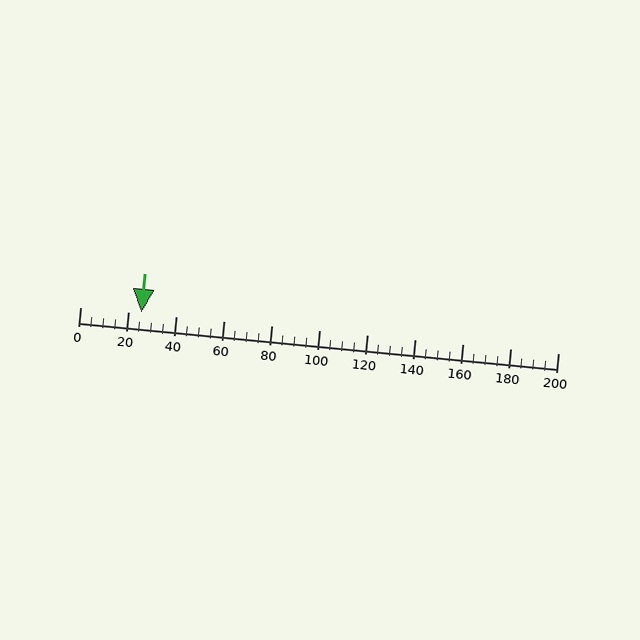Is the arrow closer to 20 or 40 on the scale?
The arrow is closer to 20.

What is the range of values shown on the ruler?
The ruler shows values from 0 to 200.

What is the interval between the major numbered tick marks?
The major tick marks are spaced 20 units apart.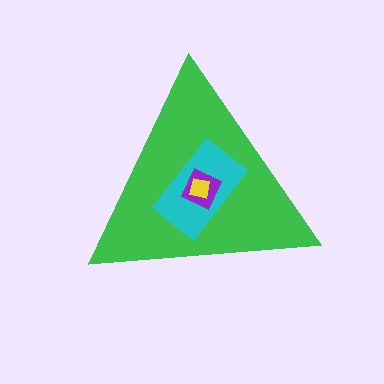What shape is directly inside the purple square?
The yellow square.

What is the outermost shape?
The green triangle.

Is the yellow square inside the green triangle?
Yes.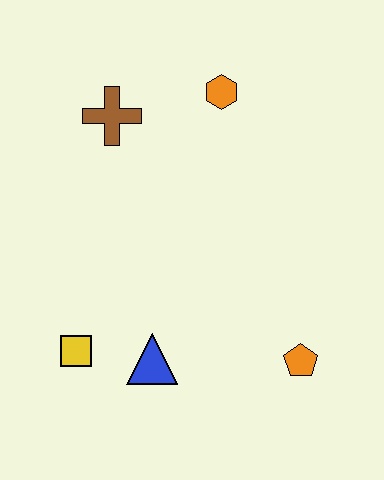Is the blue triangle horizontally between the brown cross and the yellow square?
No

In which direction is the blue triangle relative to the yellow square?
The blue triangle is to the right of the yellow square.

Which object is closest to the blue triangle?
The yellow square is closest to the blue triangle.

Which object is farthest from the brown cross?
The orange pentagon is farthest from the brown cross.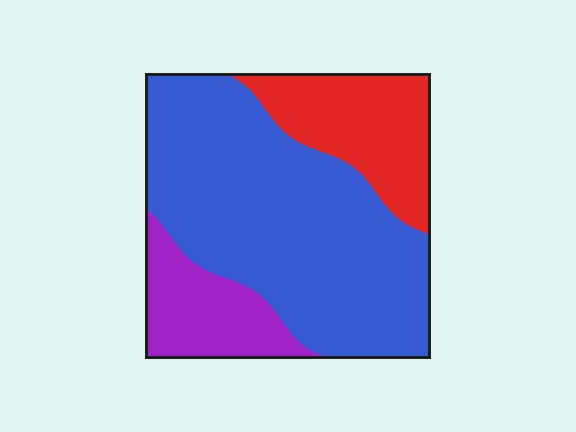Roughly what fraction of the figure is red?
Red covers about 20% of the figure.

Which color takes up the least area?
Purple, at roughly 15%.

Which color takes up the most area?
Blue, at roughly 65%.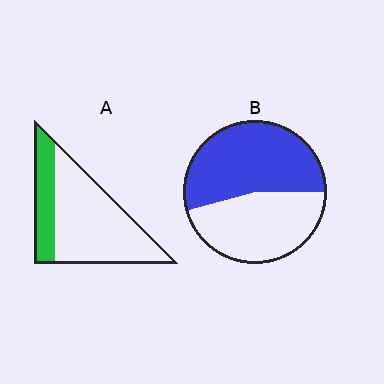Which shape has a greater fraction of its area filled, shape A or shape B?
Shape B.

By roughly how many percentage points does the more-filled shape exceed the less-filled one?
By roughly 25 percentage points (B over A).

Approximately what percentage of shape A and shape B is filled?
A is approximately 25% and B is approximately 55%.